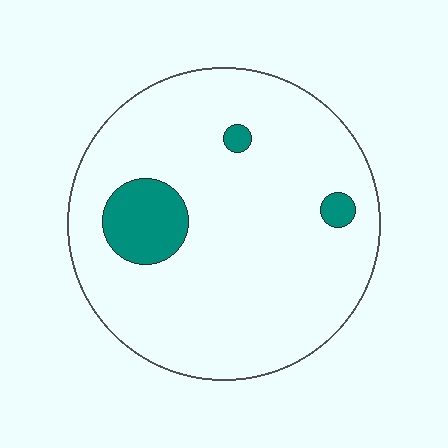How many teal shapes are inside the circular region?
3.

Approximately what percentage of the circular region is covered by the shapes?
Approximately 10%.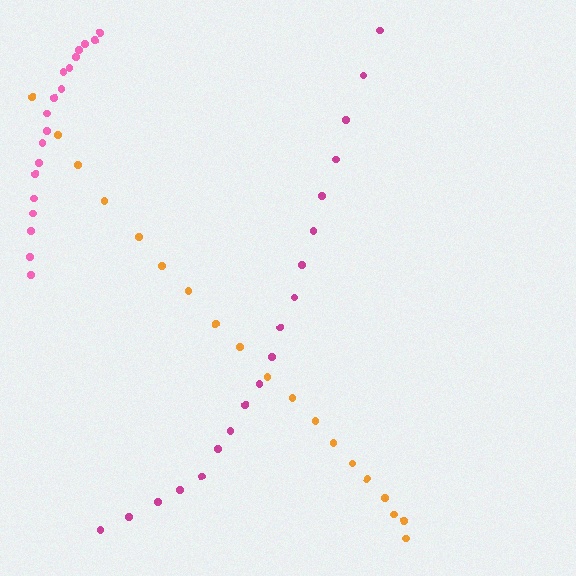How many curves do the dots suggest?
There are 3 distinct paths.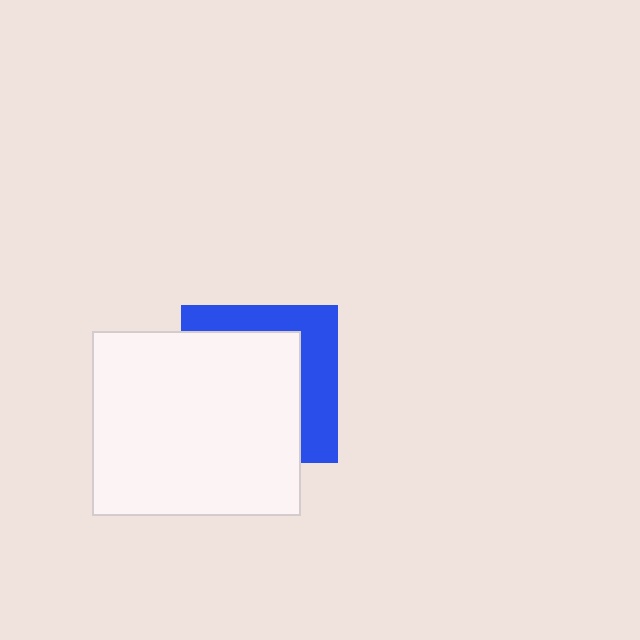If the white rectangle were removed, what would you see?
You would see the complete blue square.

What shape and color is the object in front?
The object in front is a white rectangle.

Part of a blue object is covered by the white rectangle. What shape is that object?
It is a square.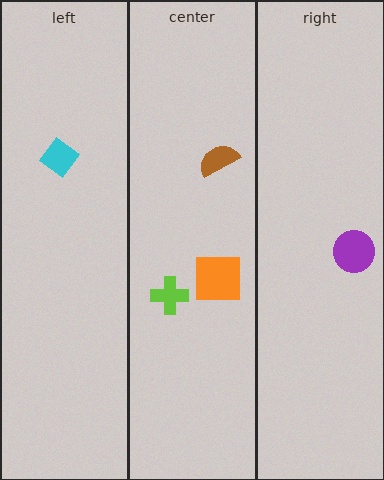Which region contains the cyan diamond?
The left region.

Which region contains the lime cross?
The center region.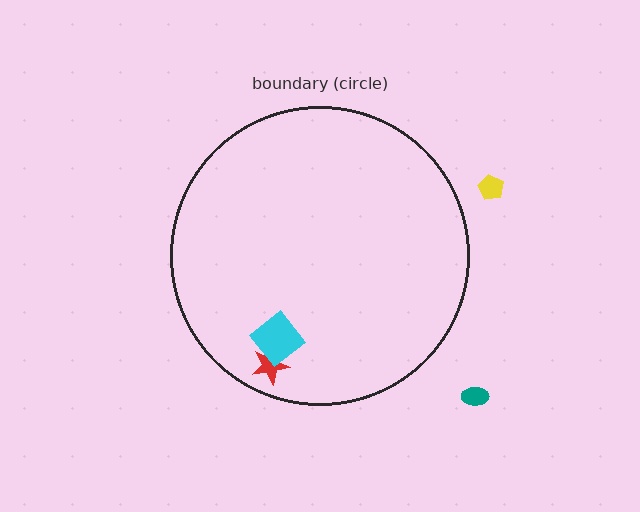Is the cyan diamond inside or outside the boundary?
Inside.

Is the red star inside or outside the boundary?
Inside.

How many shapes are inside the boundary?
2 inside, 2 outside.